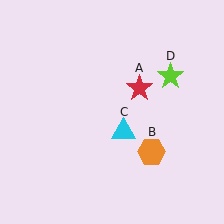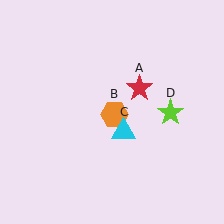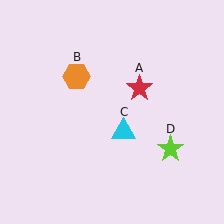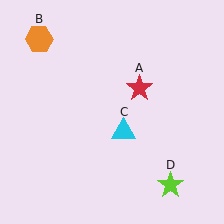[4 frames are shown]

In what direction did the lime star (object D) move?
The lime star (object D) moved down.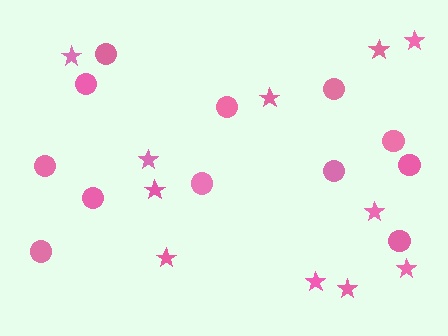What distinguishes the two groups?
There are 2 groups: one group of stars (11) and one group of circles (12).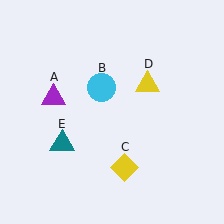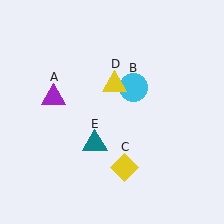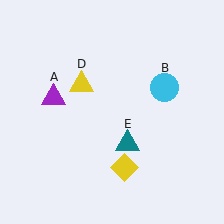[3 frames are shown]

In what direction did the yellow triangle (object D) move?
The yellow triangle (object D) moved left.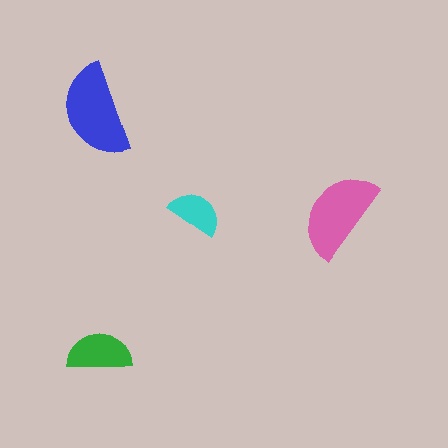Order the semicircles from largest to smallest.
the blue one, the pink one, the green one, the cyan one.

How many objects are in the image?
There are 4 objects in the image.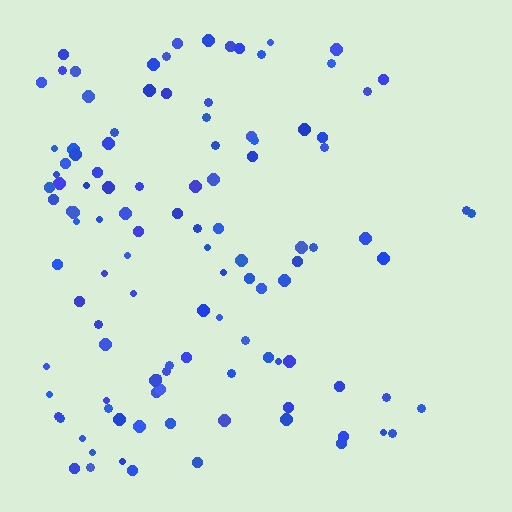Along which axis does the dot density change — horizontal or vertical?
Horizontal.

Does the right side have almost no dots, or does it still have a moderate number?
Still a moderate number, just noticeably fewer than the left.